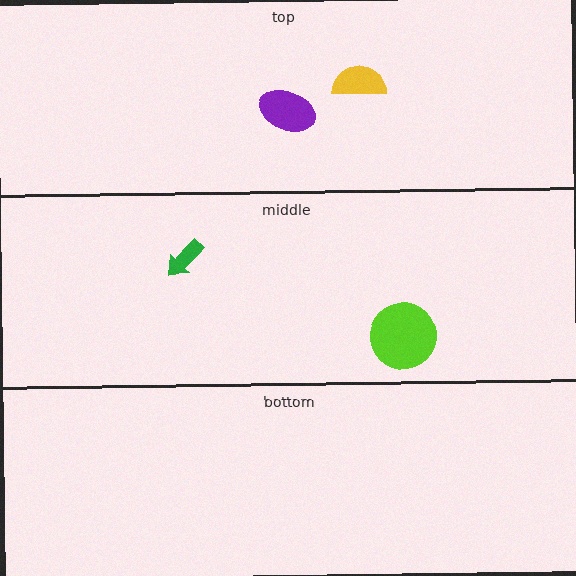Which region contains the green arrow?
The middle region.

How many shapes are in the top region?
2.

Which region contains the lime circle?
The middle region.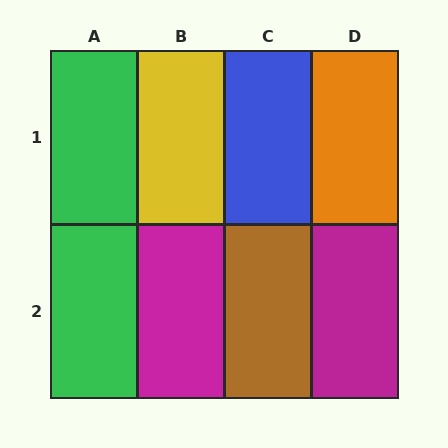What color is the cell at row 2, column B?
Magenta.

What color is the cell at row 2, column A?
Green.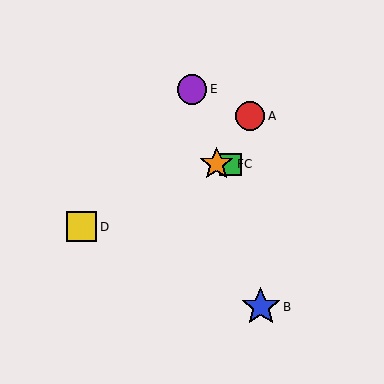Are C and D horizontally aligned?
No, C is at y≈164 and D is at y≈227.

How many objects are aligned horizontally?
2 objects (C, F) are aligned horizontally.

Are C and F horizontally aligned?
Yes, both are at y≈164.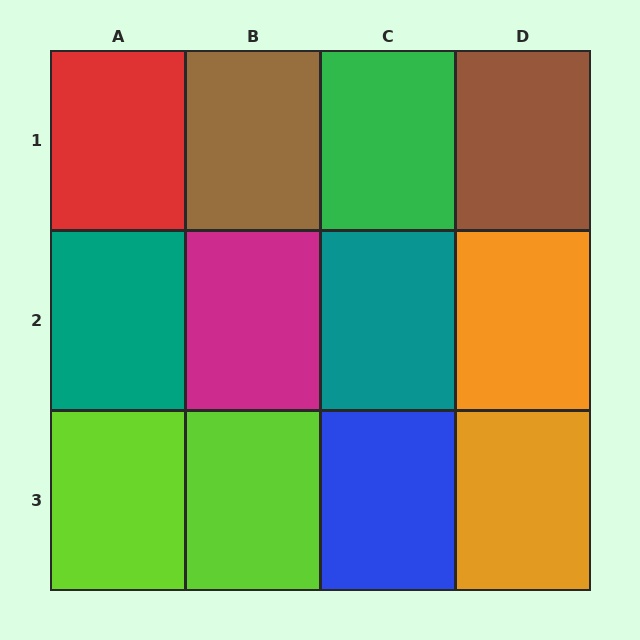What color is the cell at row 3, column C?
Blue.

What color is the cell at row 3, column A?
Lime.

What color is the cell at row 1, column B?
Brown.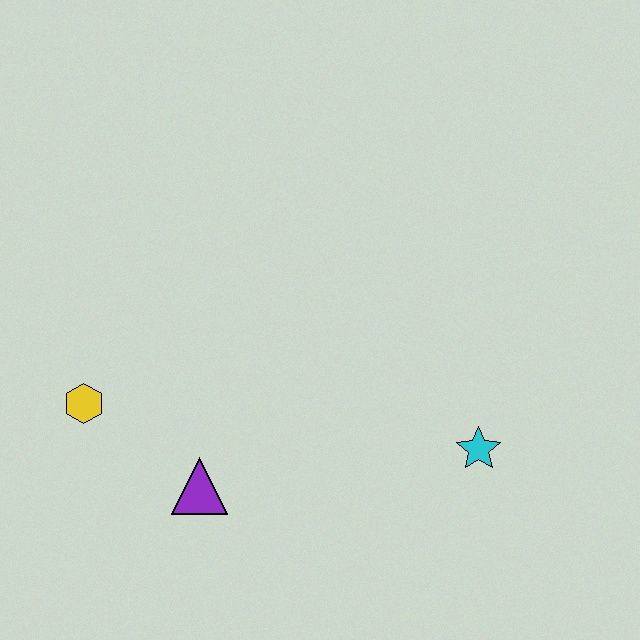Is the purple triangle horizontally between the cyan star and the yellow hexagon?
Yes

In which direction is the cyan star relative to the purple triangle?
The cyan star is to the right of the purple triangle.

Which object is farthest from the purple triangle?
The cyan star is farthest from the purple triangle.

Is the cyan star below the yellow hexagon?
Yes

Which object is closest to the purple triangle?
The yellow hexagon is closest to the purple triangle.